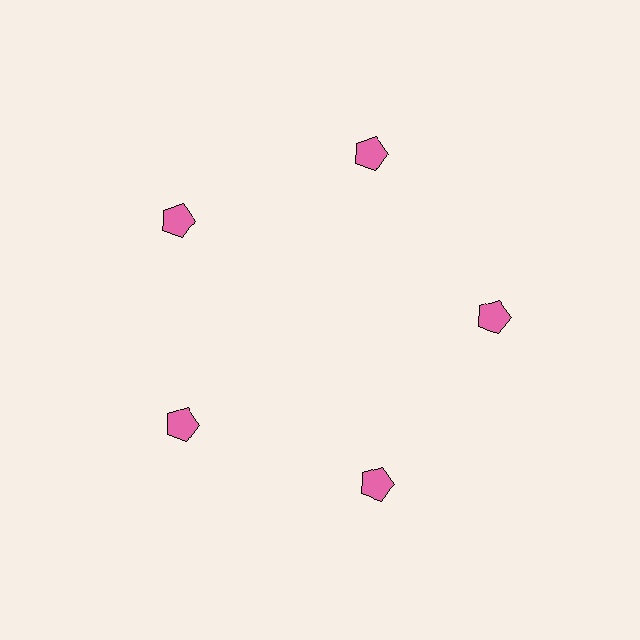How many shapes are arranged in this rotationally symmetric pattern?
There are 5 shapes, arranged in 5 groups of 1.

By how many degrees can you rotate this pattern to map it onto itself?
The pattern maps onto itself every 72 degrees of rotation.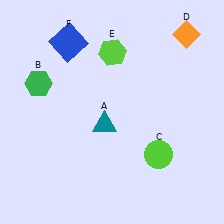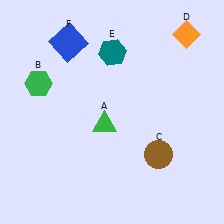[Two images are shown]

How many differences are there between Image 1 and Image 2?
There are 3 differences between the two images.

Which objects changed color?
A changed from teal to green. C changed from lime to brown. E changed from lime to teal.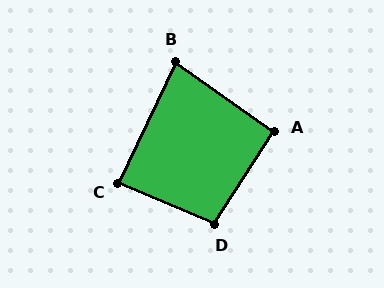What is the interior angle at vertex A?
Approximately 92 degrees (approximately right).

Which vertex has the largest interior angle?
D, at approximately 100 degrees.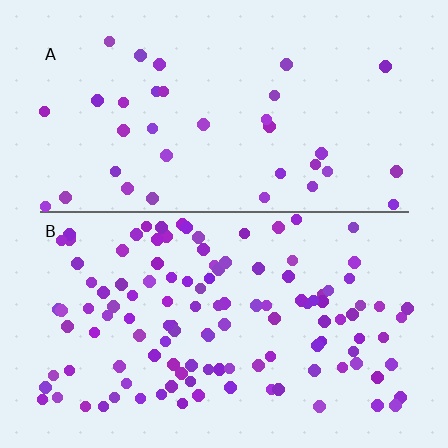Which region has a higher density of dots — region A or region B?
B (the bottom).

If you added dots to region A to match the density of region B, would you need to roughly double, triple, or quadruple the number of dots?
Approximately triple.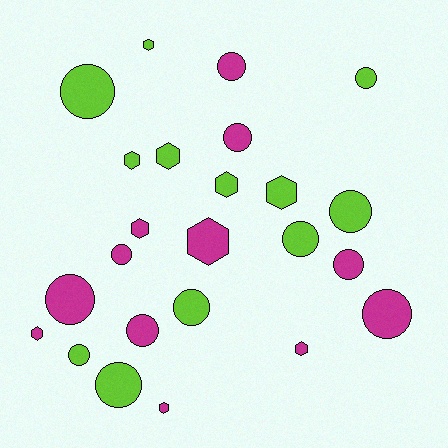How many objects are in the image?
There are 24 objects.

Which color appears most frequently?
Lime, with 12 objects.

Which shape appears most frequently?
Circle, with 14 objects.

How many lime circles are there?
There are 7 lime circles.